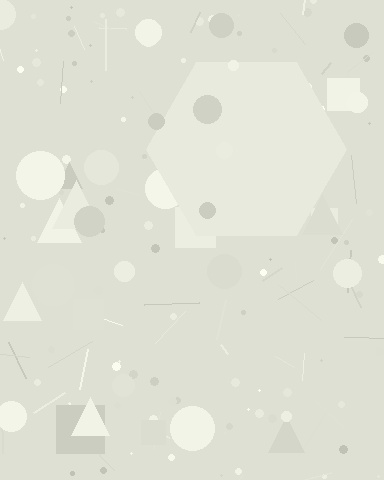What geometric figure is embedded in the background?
A hexagon is embedded in the background.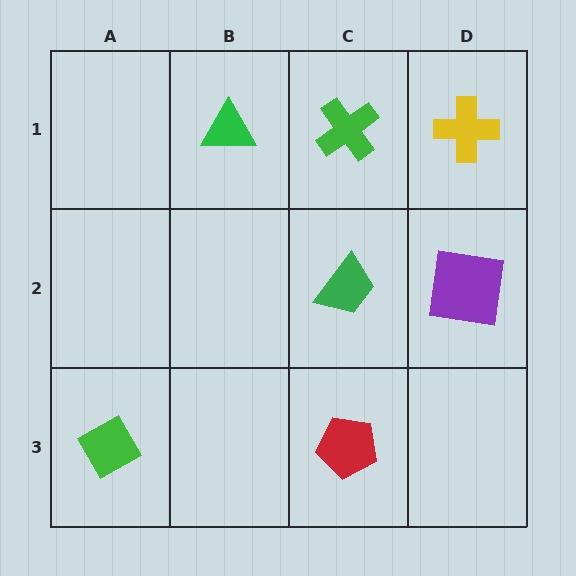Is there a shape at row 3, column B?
No, that cell is empty.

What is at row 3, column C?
A red pentagon.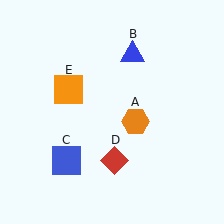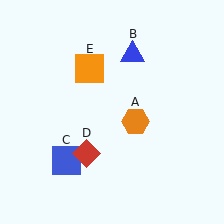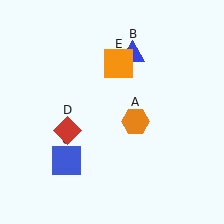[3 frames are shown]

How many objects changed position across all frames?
2 objects changed position: red diamond (object D), orange square (object E).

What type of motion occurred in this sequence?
The red diamond (object D), orange square (object E) rotated clockwise around the center of the scene.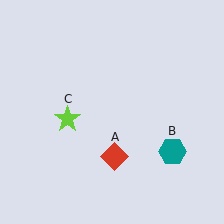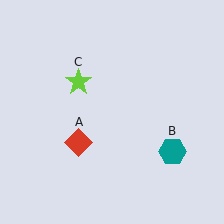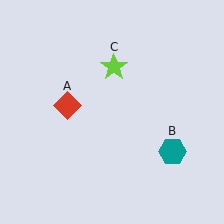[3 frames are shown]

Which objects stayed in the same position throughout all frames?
Teal hexagon (object B) remained stationary.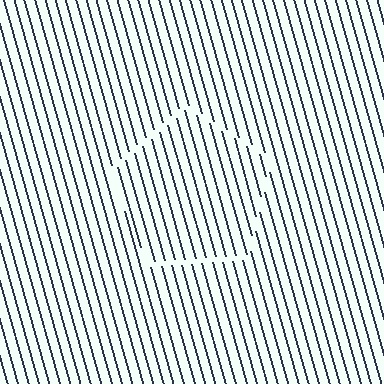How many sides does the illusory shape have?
5 sides — the line-ends trace a pentagon.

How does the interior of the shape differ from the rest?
The interior of the shape contains the same grating, shifted by half a period — the contour is defined by the phase discontinuity where line-ends from the inner and outer gratings abut.